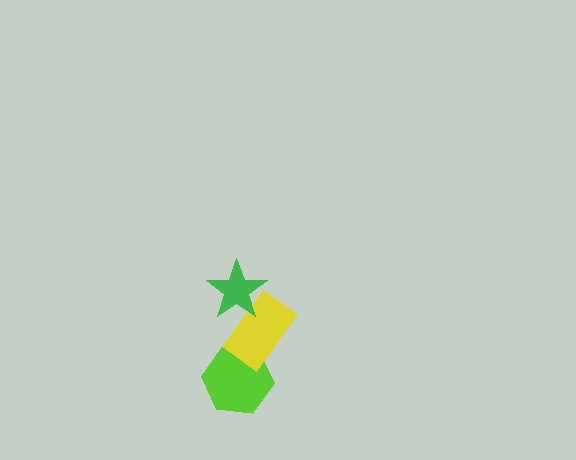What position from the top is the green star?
The green star is 1st from the top.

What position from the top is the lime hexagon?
The lime hexagon is 3rd from the top.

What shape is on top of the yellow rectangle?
The green star is on top of the yellow rectangle.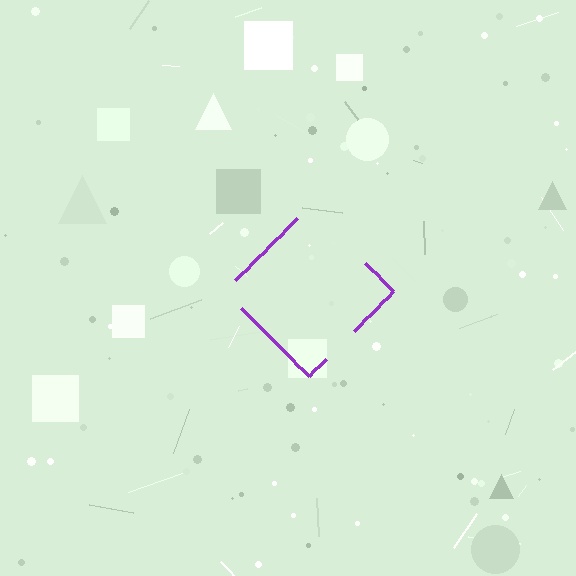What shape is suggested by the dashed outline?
The dashed outline suggests a diamond.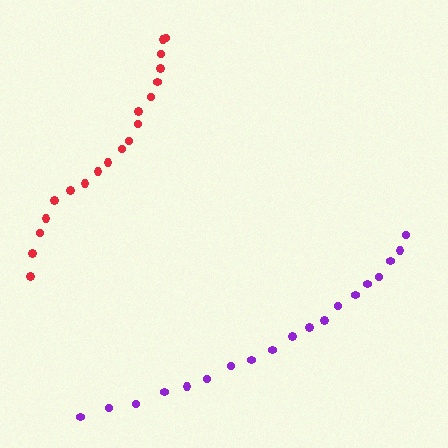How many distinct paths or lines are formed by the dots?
There are 2 distinct paths.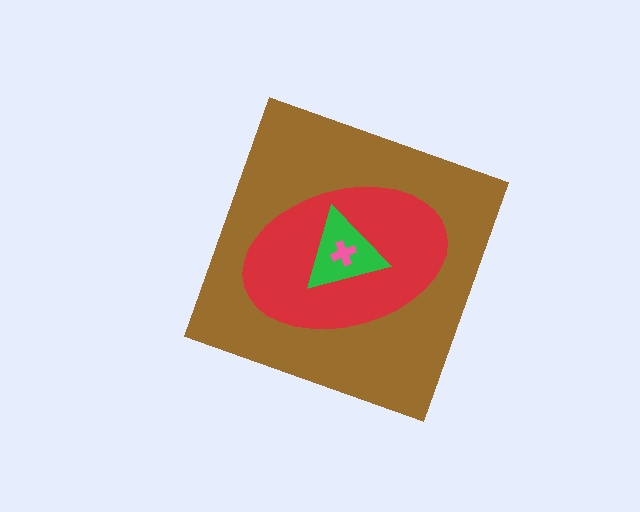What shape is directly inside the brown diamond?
The red ellipse.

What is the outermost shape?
The brown diamond.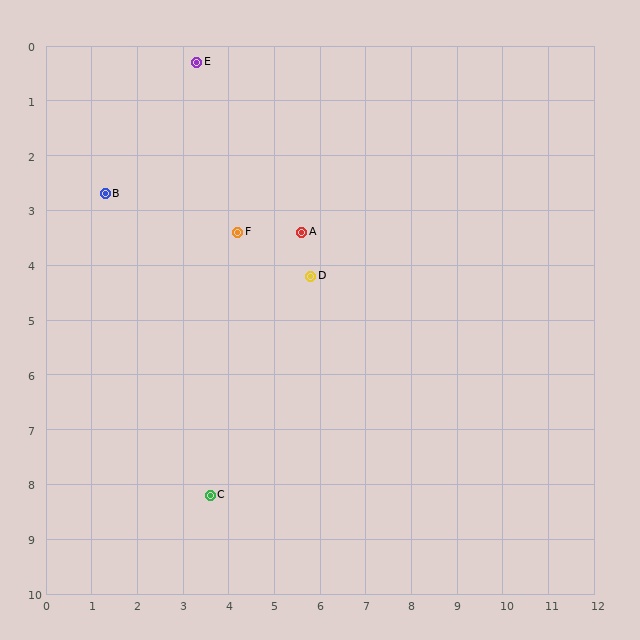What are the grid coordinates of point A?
Point A is at approximately (5.6, 3.4).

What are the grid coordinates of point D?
Point D is at approximately (5.8, 4.2).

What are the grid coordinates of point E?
Point E is at approximately (3.3, 0.3).